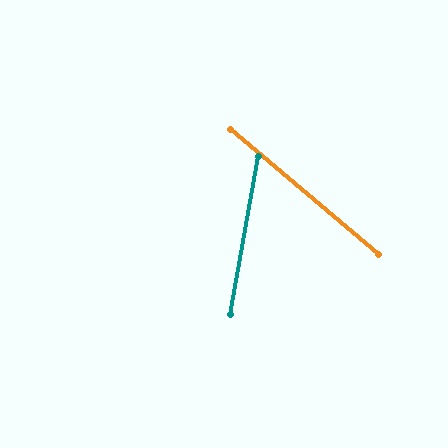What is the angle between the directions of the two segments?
Approximately 59 degrees.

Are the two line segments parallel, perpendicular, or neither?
Neither parallel nor perpendicular — they differ by about 59°.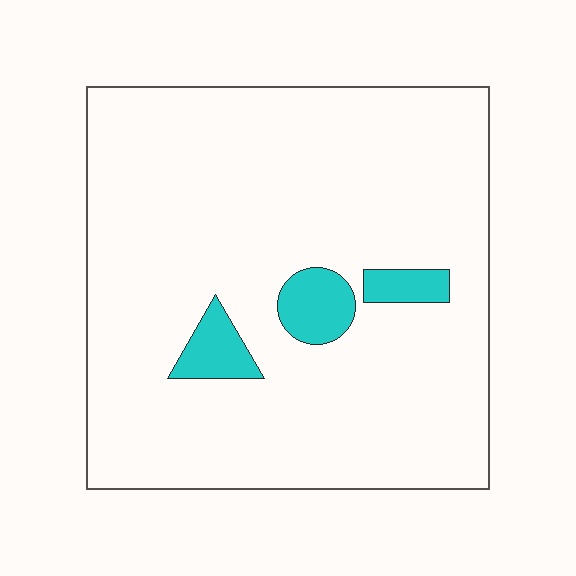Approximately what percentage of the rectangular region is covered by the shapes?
Approximately 5%.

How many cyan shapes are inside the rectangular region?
3.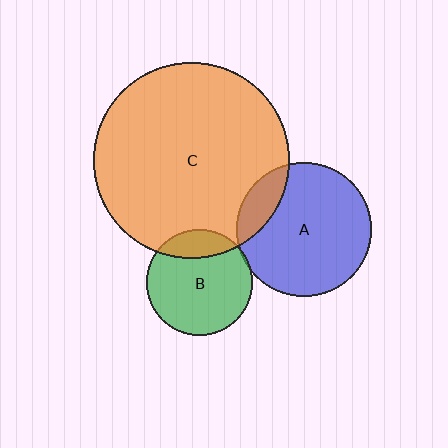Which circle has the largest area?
Circle C (orange).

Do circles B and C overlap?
Yes.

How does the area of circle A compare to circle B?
Approximately 1.6 times.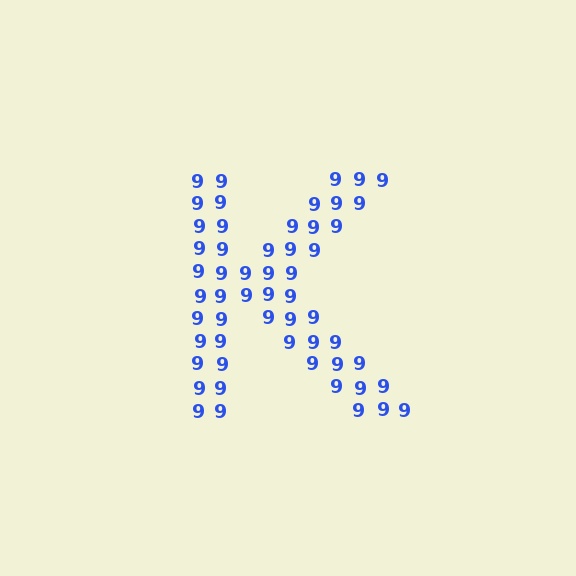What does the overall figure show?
The overall figure shows the letter K.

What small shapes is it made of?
It is made of small digit 9's.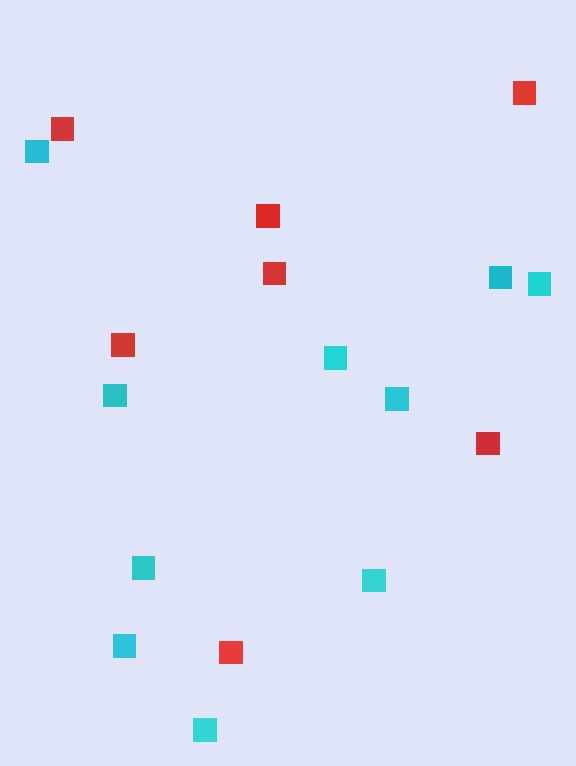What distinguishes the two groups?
There are 2 groups: one group of cyan squares (10) and one group of red squares (7).